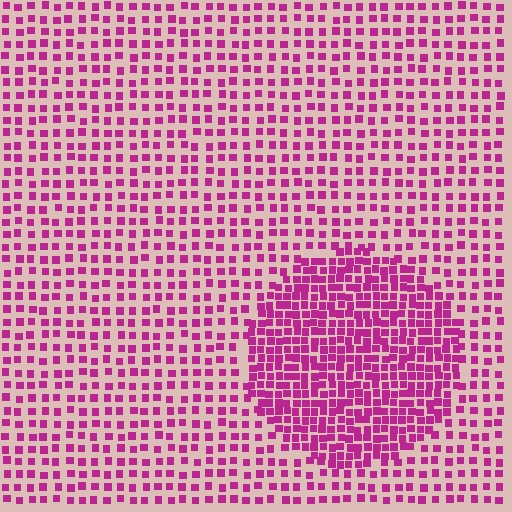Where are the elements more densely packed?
The elements are more densely packed inside the circle boundary.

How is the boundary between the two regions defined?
The boundary is defined by a change in element density (approximately 2.0x ratio). All elements are the same color, size, and shape.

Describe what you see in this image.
The image contains small magenta elements arranged at two different densities. A circle-shaped region is visible where the elements are more densely packed than the surrounding area.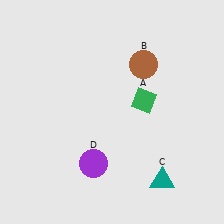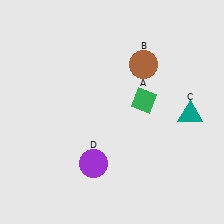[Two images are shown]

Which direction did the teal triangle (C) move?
The teal triangle (C) moved up.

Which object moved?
The teal triangle (C) moved up.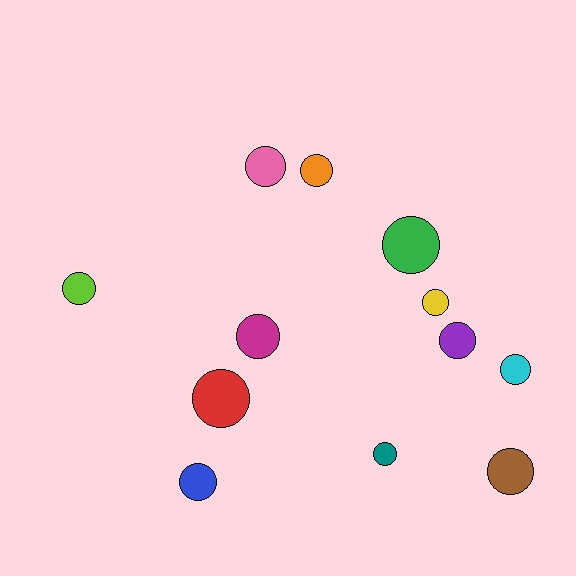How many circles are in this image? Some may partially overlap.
There are 12 circles.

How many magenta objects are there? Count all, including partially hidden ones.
There is 1 magenta object.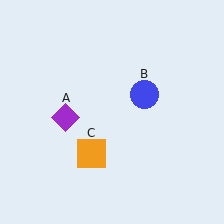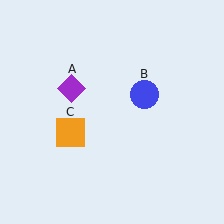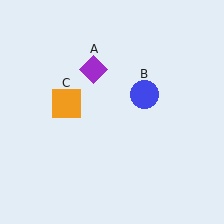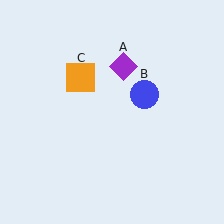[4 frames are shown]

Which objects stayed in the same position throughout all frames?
Blue circle (object B) remained stationary.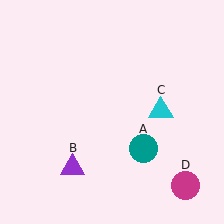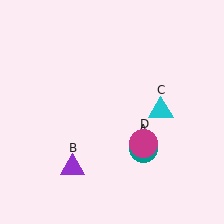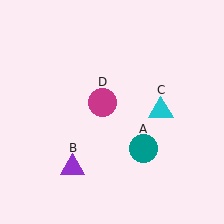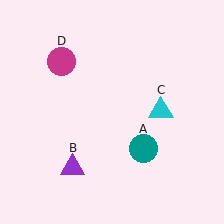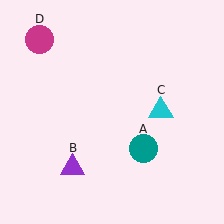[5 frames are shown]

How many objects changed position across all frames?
1 object changed position: magenta circle (object D).